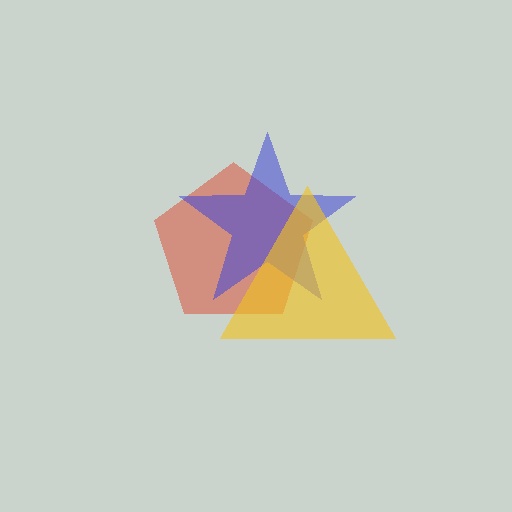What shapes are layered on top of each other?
The layered shapes are: a red pentagon, a blue star, a yellow triangle.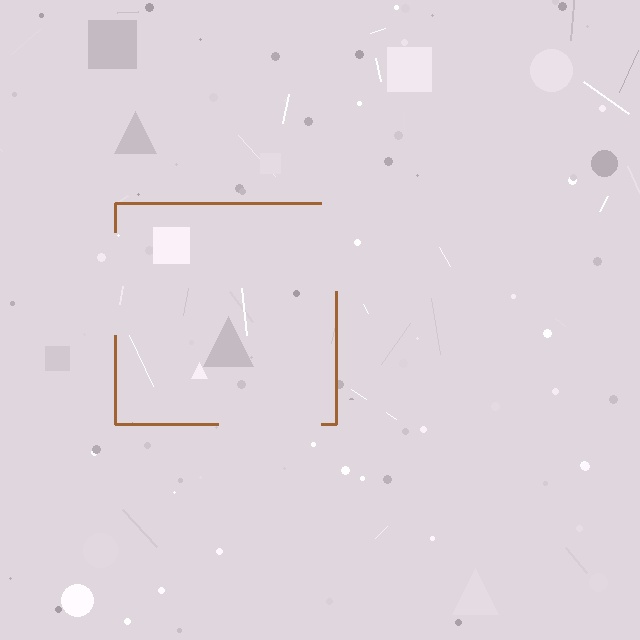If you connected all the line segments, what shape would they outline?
They would outline a square.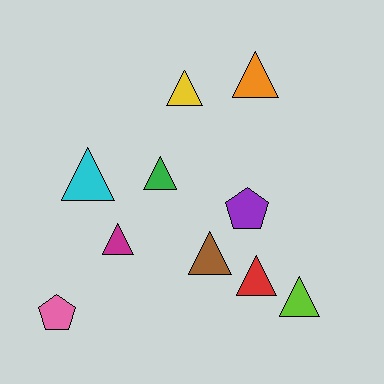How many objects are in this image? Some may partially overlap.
There are 10 objects.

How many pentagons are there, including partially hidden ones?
There are 2 pentagons.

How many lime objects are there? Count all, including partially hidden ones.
There is 1 lime object.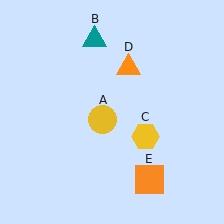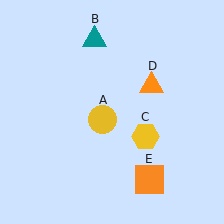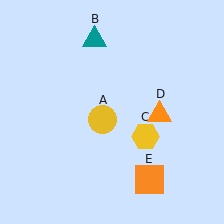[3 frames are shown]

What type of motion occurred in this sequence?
The orange triangle (object D) rotated clockwise around the center of the scene.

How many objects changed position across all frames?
1 object changed position: orange triangle (object D).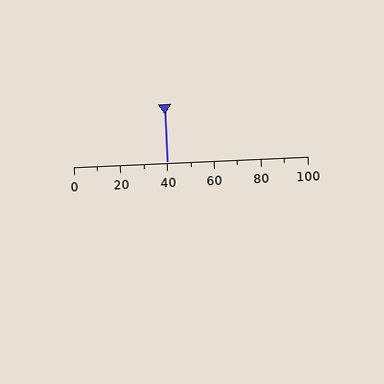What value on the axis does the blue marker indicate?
The marker indicates approximately 40.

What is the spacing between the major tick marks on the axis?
The major ticks are spaced 20 apart.